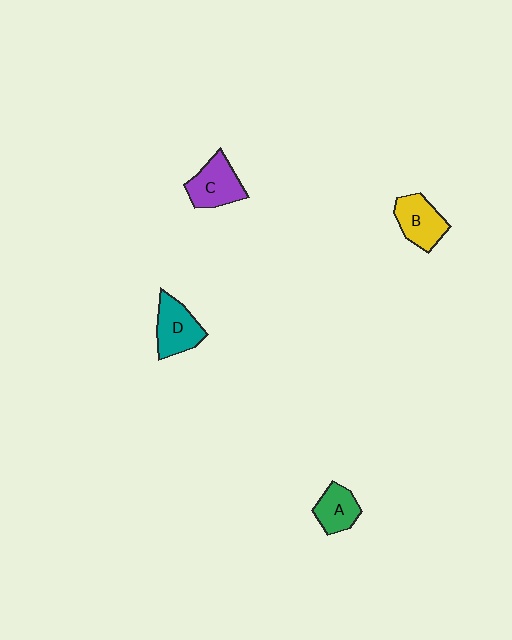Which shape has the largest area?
Shape C (purple).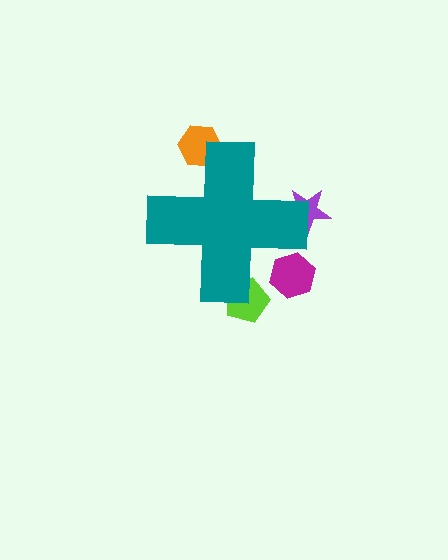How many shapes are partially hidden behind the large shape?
4 shapes are partially hidden.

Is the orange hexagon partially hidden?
Yes, the orange hexagon is partially hidden behind the teal cross.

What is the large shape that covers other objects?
A teal cross.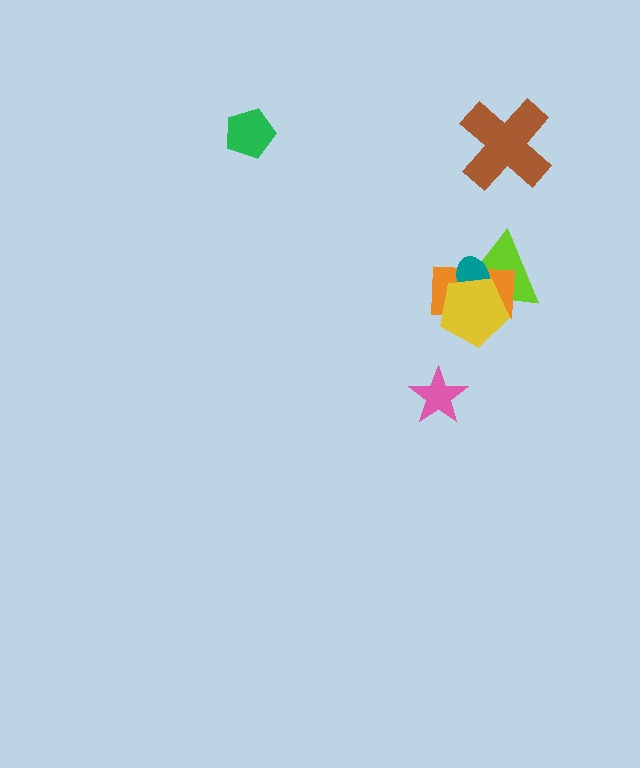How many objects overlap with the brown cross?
0 objects overlap with the brown cross.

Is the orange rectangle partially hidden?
Yes, it is partially covered by another shape.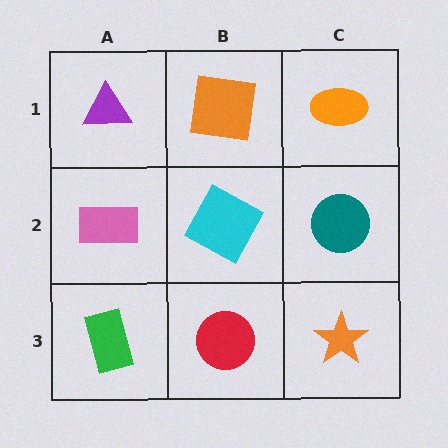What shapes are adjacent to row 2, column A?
A purple triangle (row 1, column A), a green rectangle (row 3, column A), a cyan square (row 2, column B).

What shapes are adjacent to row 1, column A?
A pink rectangle (row 2, column A), an orange square (row 1, column B).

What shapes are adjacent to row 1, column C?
A teal circle (row 2, column C), an orange square (row 1, column B).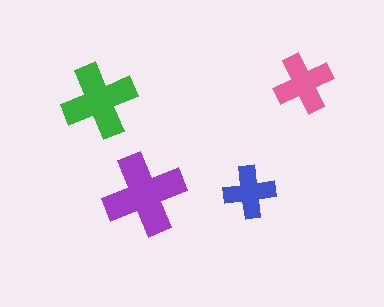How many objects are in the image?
There are 4 objects in the image.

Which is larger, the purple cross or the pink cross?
The purple one.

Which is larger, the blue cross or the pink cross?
The pink one.